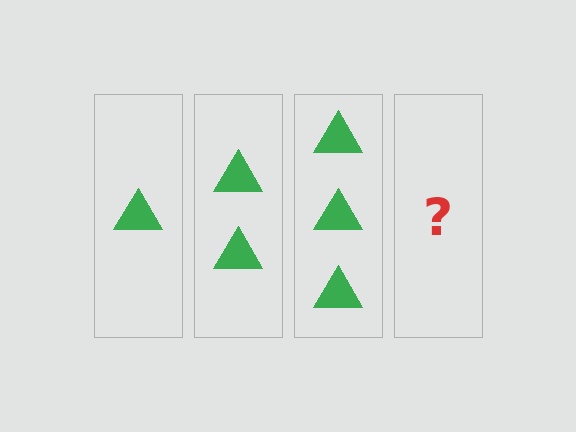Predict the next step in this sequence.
The next step is 4 triangles.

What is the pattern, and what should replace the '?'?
The pattern is that each step adds one more triangle. The '?' should be 4 triangles.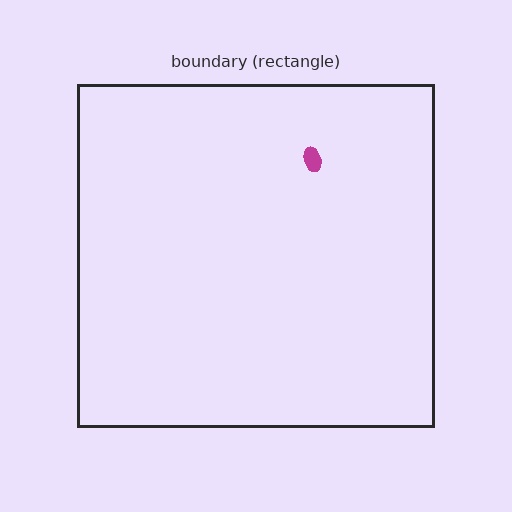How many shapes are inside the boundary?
1 inside, 0 outside.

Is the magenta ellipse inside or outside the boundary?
Inside.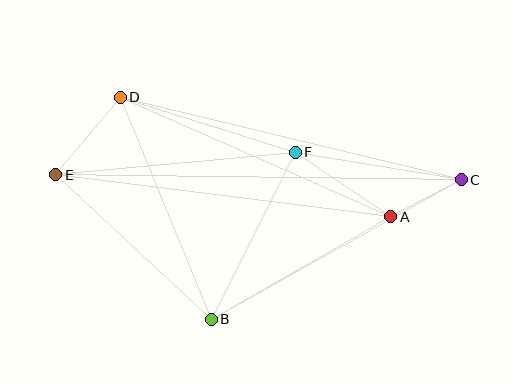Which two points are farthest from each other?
Points C and E are farthest from each other.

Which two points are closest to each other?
Points A and C are closest to each other.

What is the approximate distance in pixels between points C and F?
The distance between C and F is approximately 169 pixels.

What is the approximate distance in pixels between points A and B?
The distance between A and B is approximately 207 pixels.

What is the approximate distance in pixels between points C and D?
The distance between C and D is approximately 351 pixels.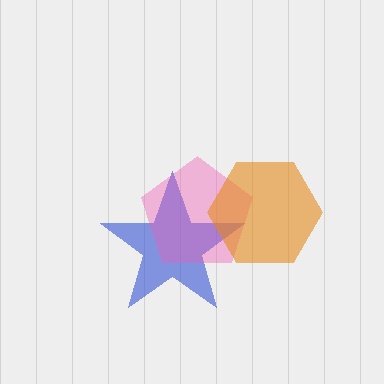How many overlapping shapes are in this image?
There are 3 overlapping shapes in the image.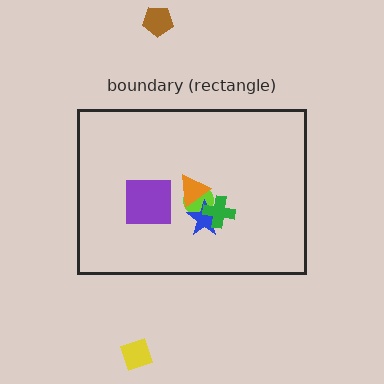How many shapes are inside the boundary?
5 inside, 2 outside.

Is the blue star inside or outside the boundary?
Inside.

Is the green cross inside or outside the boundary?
Inside.